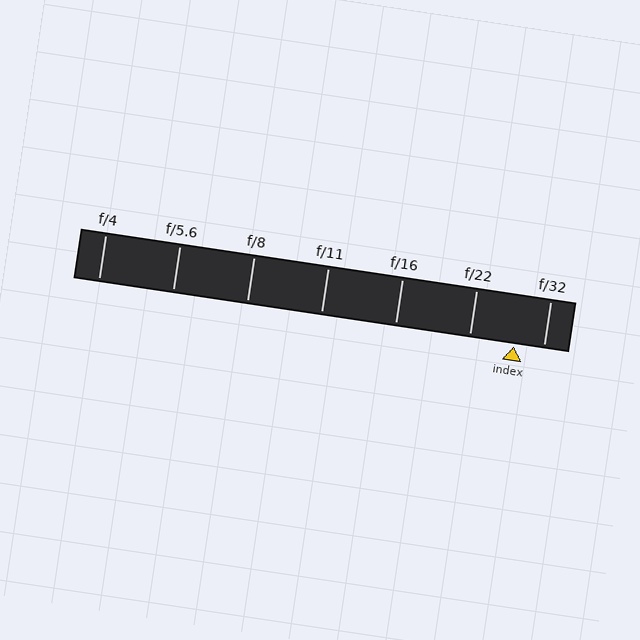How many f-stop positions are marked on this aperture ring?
There are 7 f-stop positions marked.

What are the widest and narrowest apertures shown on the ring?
The widest aperture shown is f/4 and the narrowest is f/32.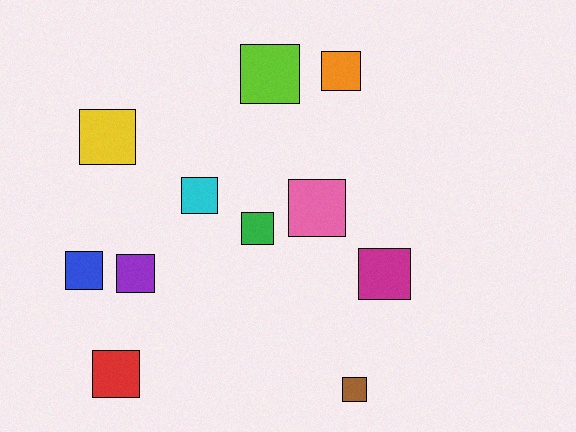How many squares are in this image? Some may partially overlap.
There are 11 squares.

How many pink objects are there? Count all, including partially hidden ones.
There is 1 pink object.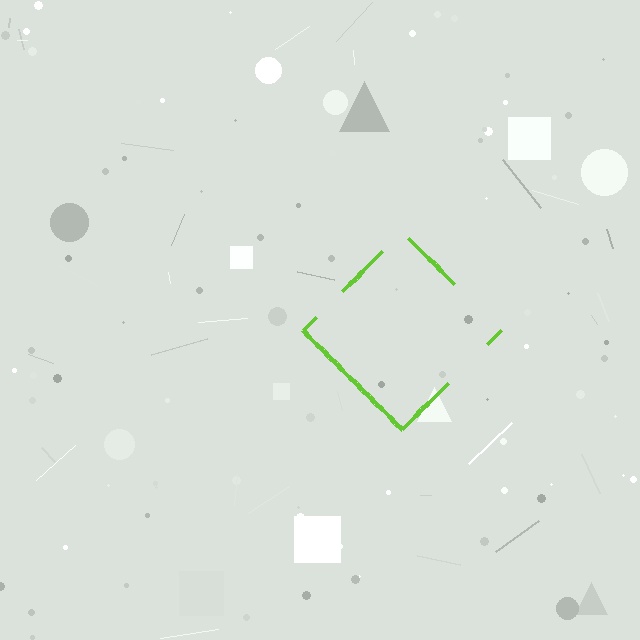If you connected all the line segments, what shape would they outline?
They would outline a diamond.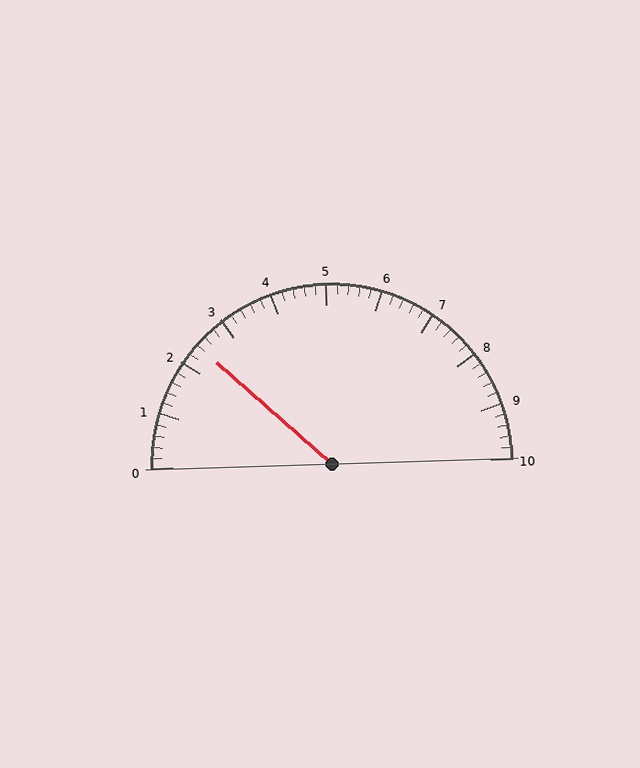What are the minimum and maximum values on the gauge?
The gauge ranges from 0 to 10.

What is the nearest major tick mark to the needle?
The nearest major tick mark is 2.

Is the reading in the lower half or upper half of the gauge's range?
The reading is in the lower half of the range (0 to 10).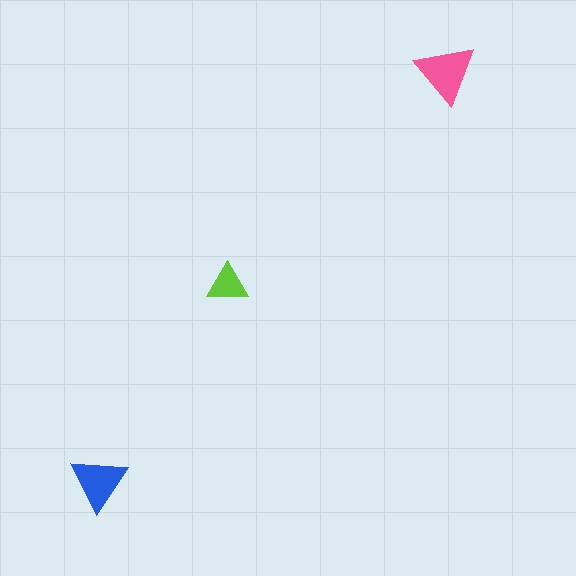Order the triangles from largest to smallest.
the pink one, the blue one, the lime one.